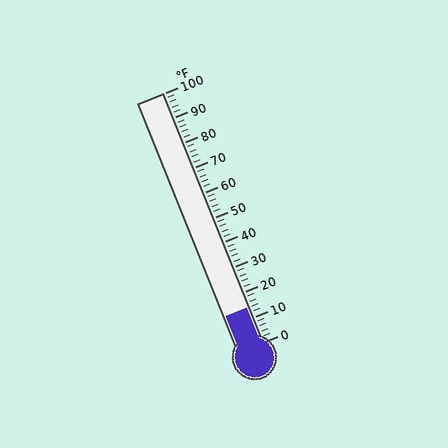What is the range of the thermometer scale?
The thermometer scale ranges from 0°F to 100°F.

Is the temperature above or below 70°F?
The temperature is below 70°F.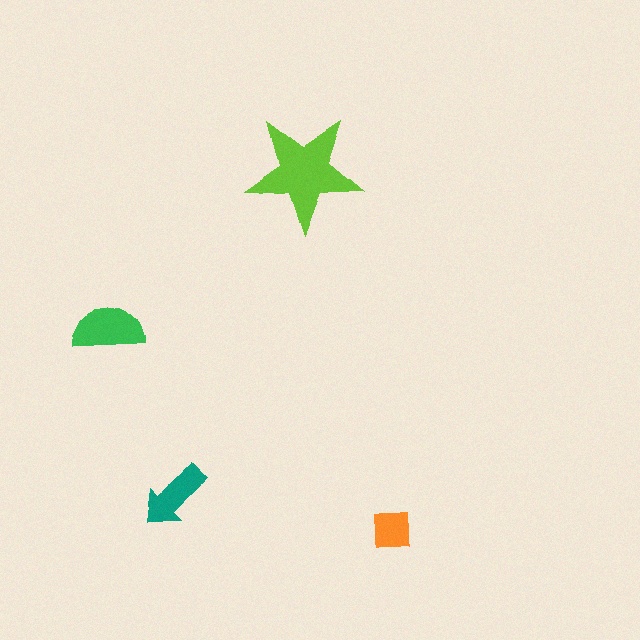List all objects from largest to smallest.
The lime star, the green semicircle, the teal arrow, the orange square.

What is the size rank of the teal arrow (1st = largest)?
3rd.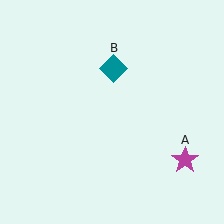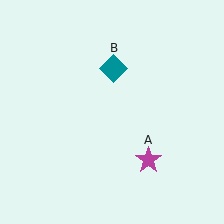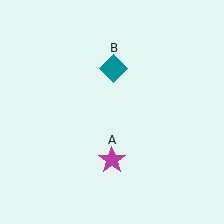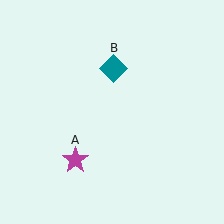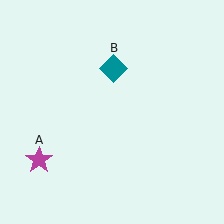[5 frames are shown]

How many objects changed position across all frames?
1 object changed position: magenta star (object A).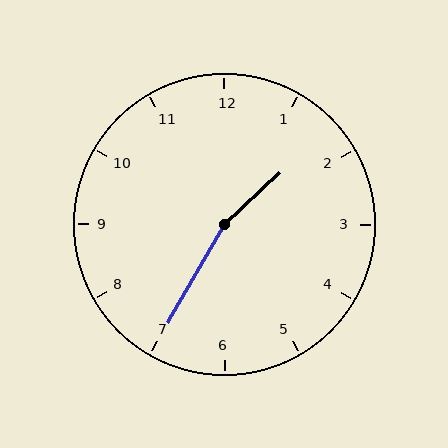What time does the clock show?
1:35.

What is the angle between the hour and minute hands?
Approximately 162 degrees.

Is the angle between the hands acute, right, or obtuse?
It is obtuse.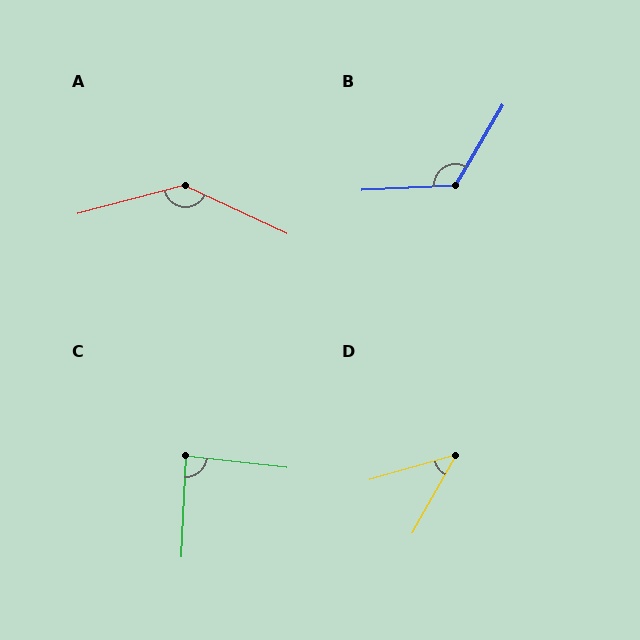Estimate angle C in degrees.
Approximately 86 degrees.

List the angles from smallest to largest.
D (45°), C (86°), B (124°), A (140°).